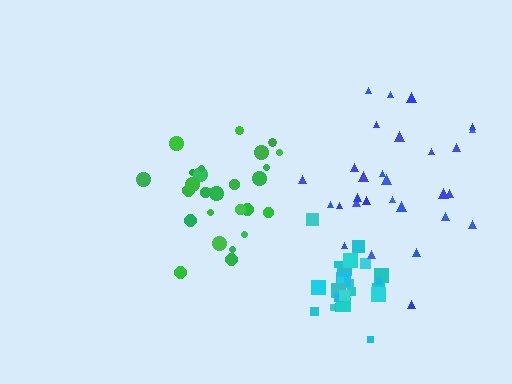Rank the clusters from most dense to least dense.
cyan, green, blue.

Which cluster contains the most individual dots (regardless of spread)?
Blue (29).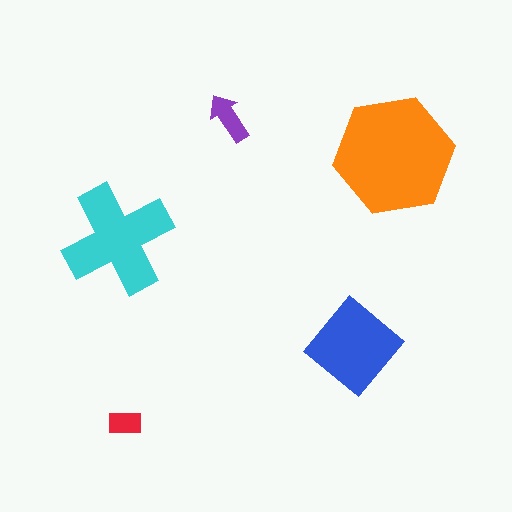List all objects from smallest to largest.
The red rectangle, the purple arrow, the blue diamond, the cyan cross, the orange hexagon.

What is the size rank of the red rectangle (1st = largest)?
5th.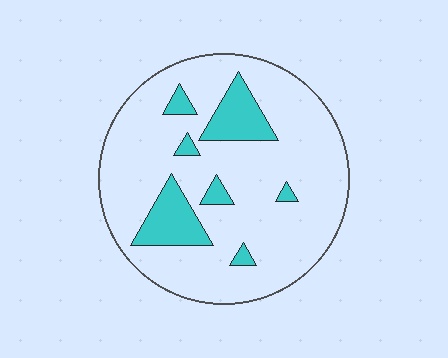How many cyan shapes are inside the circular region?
7.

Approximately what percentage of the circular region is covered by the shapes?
Approximately 15%.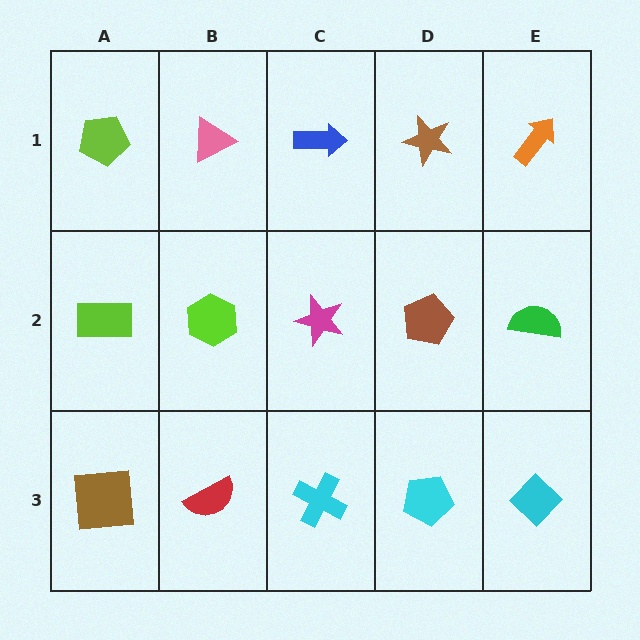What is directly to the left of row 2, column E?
A brown pentagon.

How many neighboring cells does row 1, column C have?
3.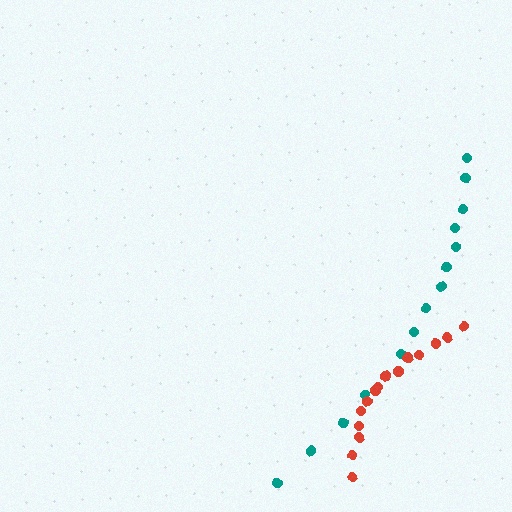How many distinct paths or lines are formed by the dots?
There are 2 distinct paths.